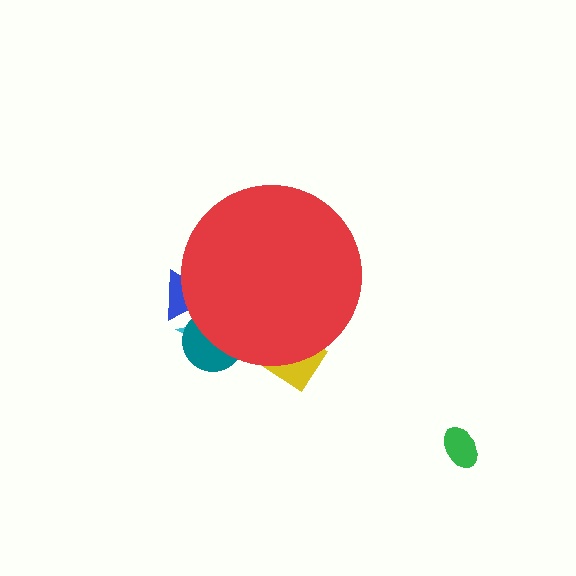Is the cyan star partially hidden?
Yes, the cyan star is partially hidden behind the red circle.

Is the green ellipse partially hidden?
No, the green ellipse is fully visible.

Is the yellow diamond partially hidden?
Yes, the yellow diamond is partially hidden behind the red circle.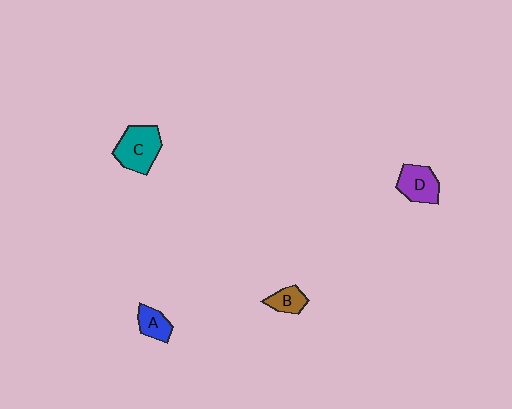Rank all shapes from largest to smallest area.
From largest to smallest: C (teal), D (purple), A (blue), B (brown).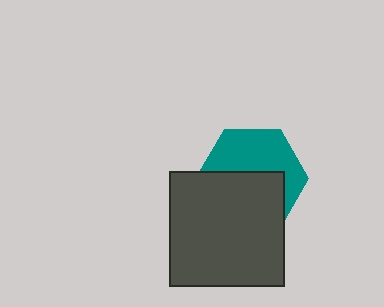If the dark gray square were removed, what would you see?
You would see the complete teal hexagon.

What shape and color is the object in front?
The object in front is a dark gray square.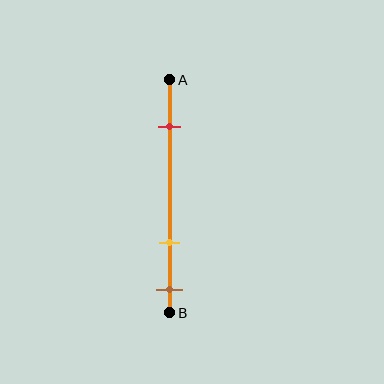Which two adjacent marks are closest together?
The yellow and brown marks are the closest adjacent pair.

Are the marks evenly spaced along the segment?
No, the marks are not evenly spaced.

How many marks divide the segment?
There are 3 marks dividing the segment.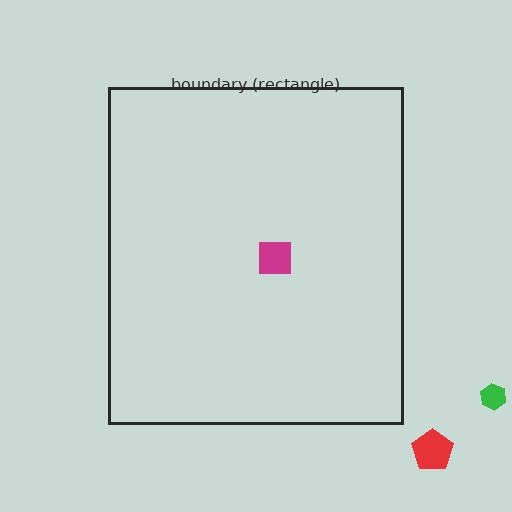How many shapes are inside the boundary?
1 inside, 2 outside.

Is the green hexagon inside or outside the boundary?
Outside.